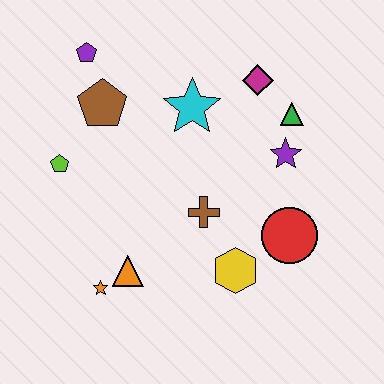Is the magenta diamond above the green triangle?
Yes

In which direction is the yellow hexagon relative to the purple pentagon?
The yellow hexagon is below the purple pentagon.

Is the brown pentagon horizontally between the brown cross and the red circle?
No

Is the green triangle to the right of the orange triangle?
Yes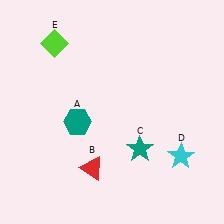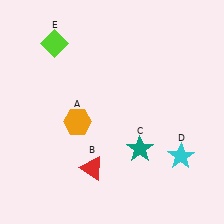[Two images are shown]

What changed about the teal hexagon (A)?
In Image 1, A is teal. In Image 2, it changed to orange.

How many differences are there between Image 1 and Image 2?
There is 1 difference between the two images.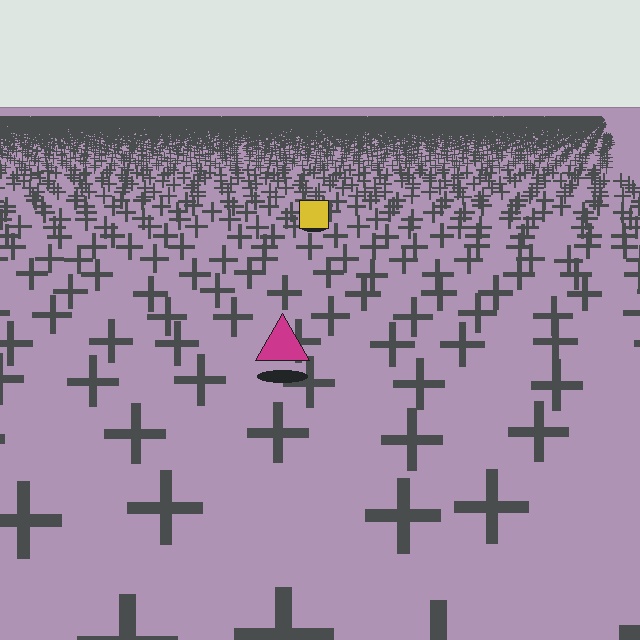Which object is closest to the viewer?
The magenta triangle is closest. The texture marks near it are larger and more spread out.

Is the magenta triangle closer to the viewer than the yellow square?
Yes. The magenta triangle is closer — you can tell from the texture gradient: the ground texture is coarser near it.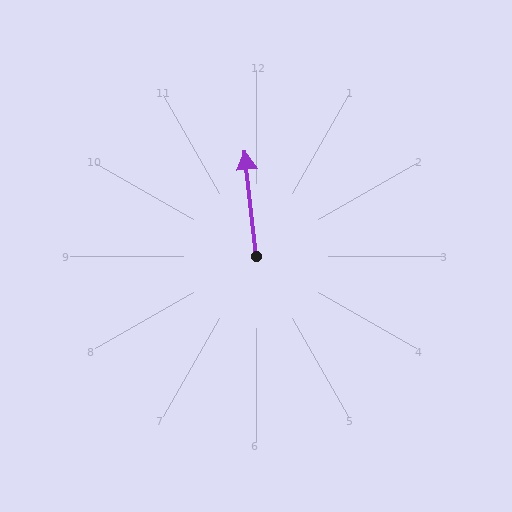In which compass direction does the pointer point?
North.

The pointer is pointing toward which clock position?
Roughly 12 o'clock.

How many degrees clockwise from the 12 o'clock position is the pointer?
Approximately 354 degrees.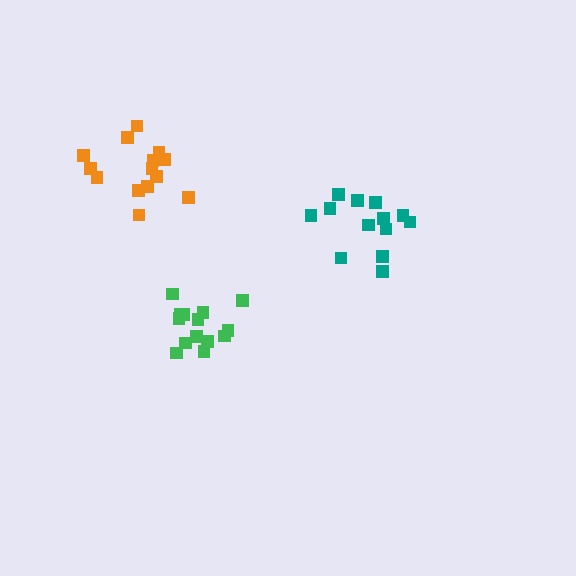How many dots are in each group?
Group 1: 13 dots, Group 2: 14 dots, Group 3: 14 dots (41 total).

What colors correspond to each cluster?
The clusters are colored: teal, green, orange.